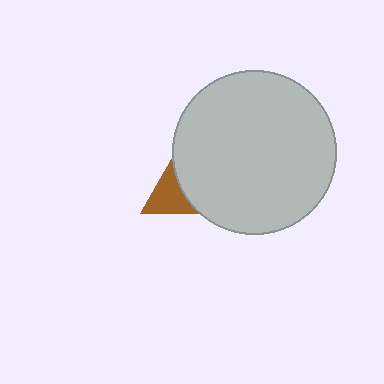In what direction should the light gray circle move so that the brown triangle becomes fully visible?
The light gray circle should move right. That is the shortest direction to clear the overlap and leave the brown triangle fully visible.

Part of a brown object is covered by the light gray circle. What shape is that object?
It is a triangle.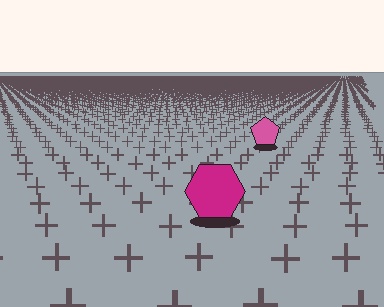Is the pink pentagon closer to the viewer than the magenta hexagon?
No. The magenta hexagon is closer — you can tell from the texture gradient: the ground texture is coarser near it.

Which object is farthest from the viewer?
The pink pentagon is farthest from the viewer. It appears smaller and the ground texture around it is denser.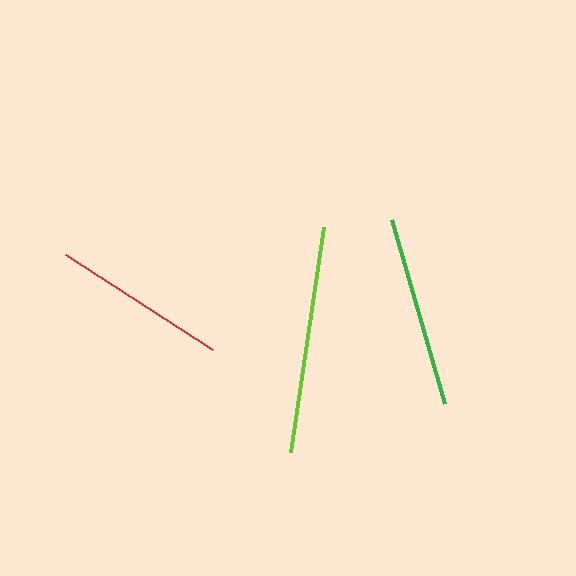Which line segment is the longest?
The lime line is the longest at approximately 227 pixels.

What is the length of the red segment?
The red segment is approximately 175 pixels long.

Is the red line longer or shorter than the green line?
The green line is longer than the red line.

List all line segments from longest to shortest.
From longest to shortest: lime, green, red.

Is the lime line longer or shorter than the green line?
The lime line is longer than the green line.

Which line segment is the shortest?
The red line is the shortest at approximately 175 pixels.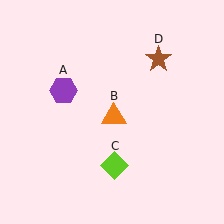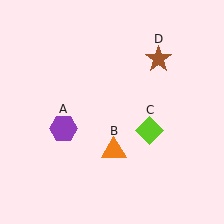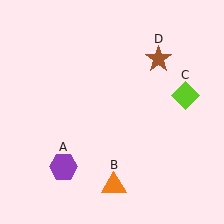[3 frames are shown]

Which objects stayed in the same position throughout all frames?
Brown star (object D) remained stationary.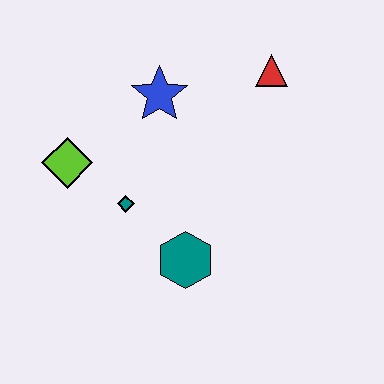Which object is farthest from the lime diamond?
The red triangle is farthest from the lime diamond.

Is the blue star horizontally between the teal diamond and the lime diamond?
No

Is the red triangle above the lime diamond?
Yes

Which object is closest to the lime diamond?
The teal diamond is closest to the lime diamond.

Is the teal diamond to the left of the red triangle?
Yes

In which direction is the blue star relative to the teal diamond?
The blue star is above the teal diamond.